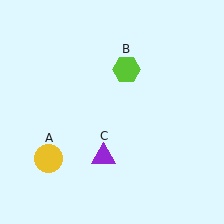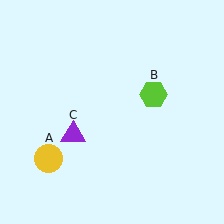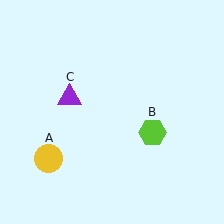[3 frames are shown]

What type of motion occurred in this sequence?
The lime hexagon (object B), purple triangle (object C) rotated clockwise around the center of the scene.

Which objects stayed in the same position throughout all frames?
Yellow circle (object A) remained stationary.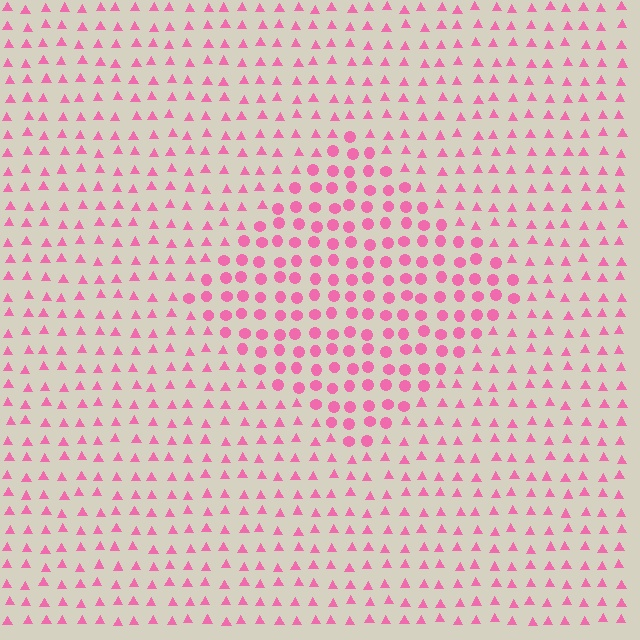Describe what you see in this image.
The image is filled with small pink elements arranged in a uniform grid. A diamond-shaped region contains circles, while the surrounding area contains triangles. The boundary is defined purely by the change in element shape.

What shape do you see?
I see a diamond.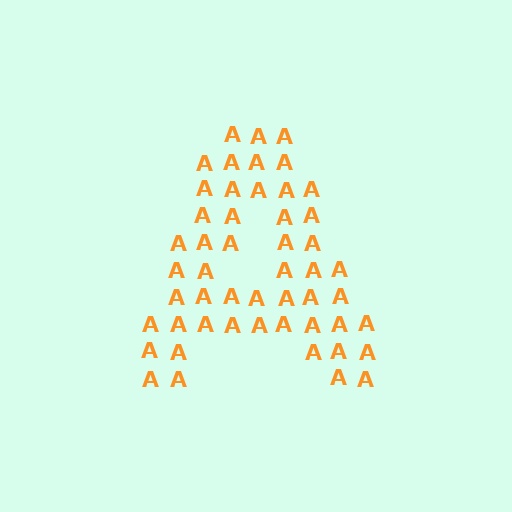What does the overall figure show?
The overall figure shows the letter A.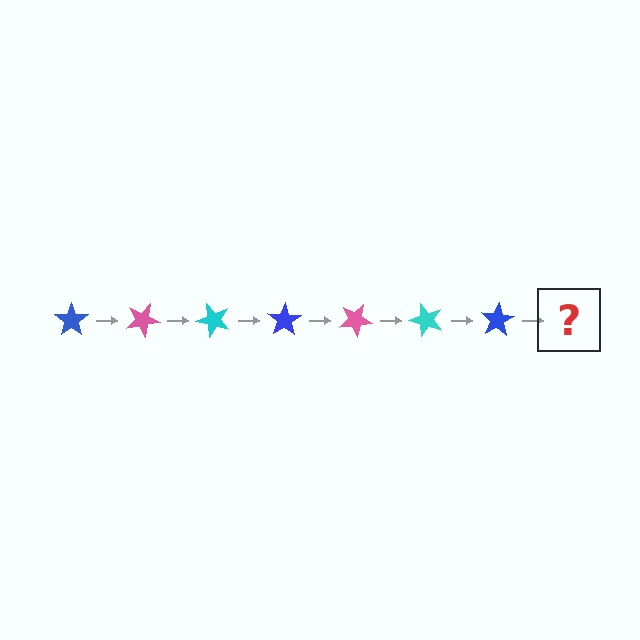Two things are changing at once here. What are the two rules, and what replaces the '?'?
The two rules are that it rotates 25 degrees each step and the color cycles through blue, pink, and cyan. The '?' should be a pink star, rotated 175 degrees from the start.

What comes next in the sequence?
The next element should be a pink star, rotated 175 degrees from the start.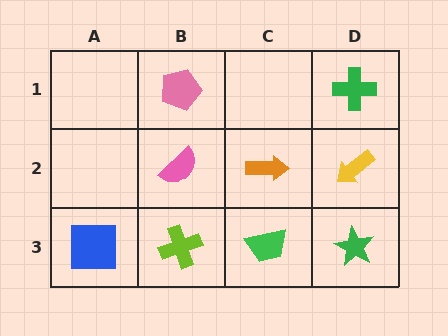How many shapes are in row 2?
3 shapes.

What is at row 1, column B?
A pink pentagon.